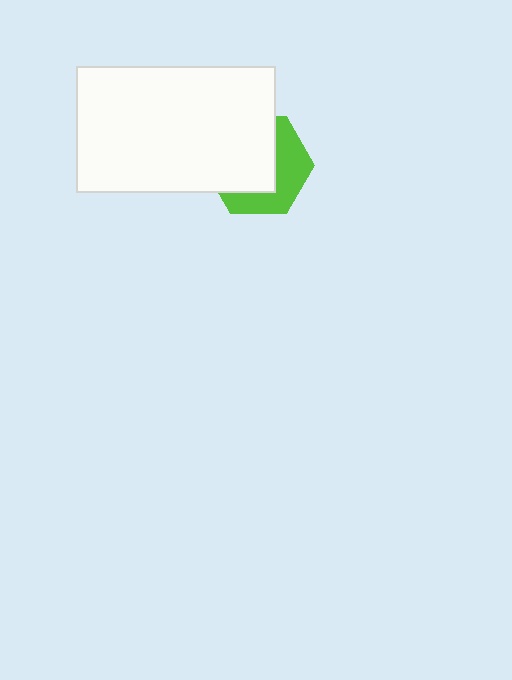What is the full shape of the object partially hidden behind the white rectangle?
The partially hidden object is a lime hexagon.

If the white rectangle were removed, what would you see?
You would see the complete lime hexagon.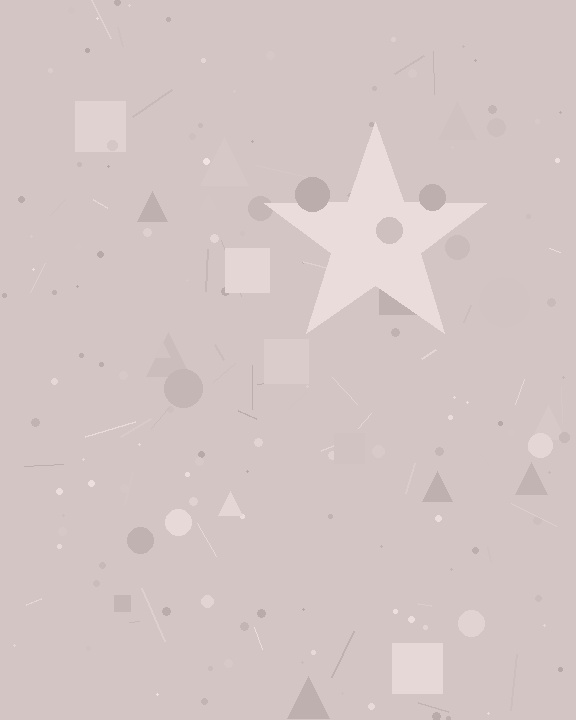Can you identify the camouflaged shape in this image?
The camouflaged shape is a star.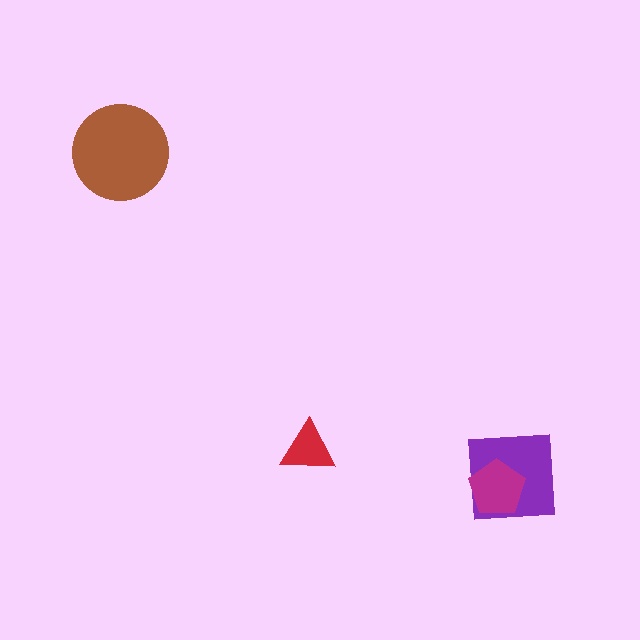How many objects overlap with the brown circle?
0 objects overlap with the brown circle.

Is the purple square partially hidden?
Yes, it is partially covered by another shape.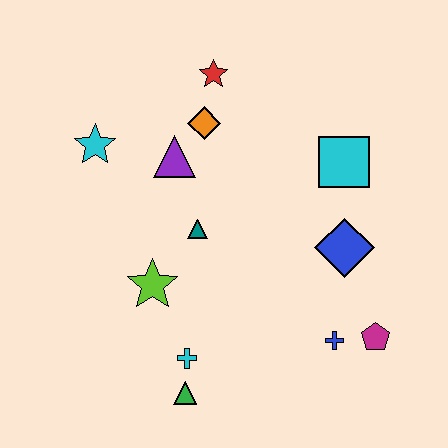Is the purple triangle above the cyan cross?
Yes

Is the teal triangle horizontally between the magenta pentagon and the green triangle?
Yes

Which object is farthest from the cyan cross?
The red star is farthest from the cyan cross.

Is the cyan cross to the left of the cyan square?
Yes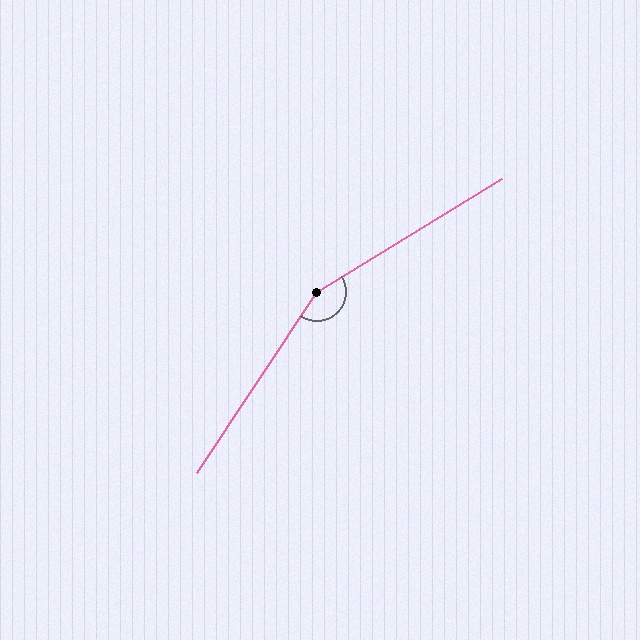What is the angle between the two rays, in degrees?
Approximately 155 degrees.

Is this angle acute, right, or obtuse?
It is obtuse.